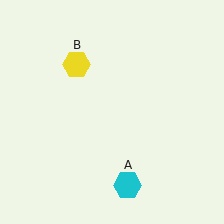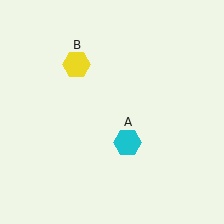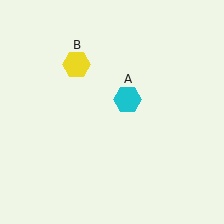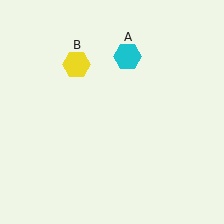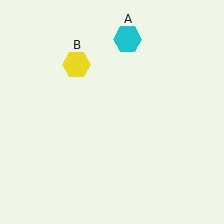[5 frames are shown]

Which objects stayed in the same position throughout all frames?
Yellow hexagon (object B) remained stationary.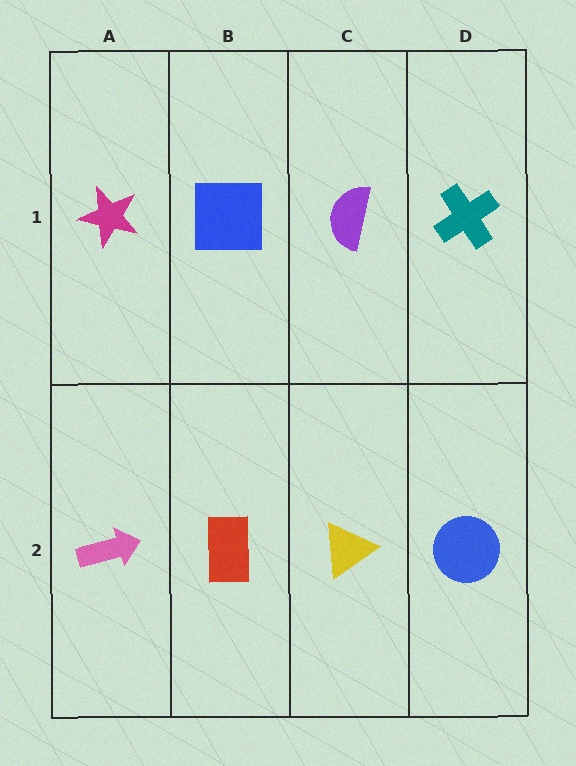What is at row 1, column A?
A magenta star.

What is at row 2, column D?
A blue circle.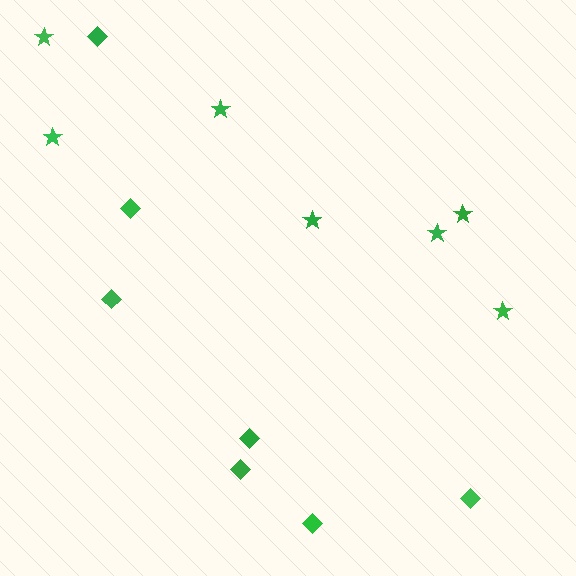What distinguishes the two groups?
There are 2 groups: one group of diamonds (7) and one group of stars (7).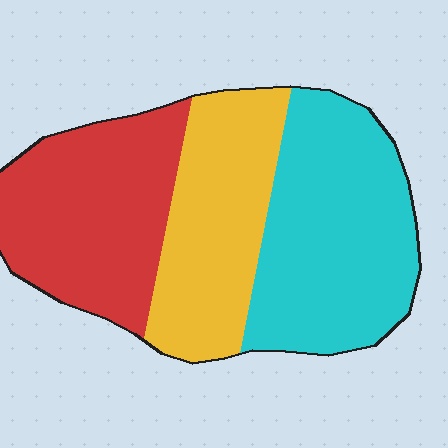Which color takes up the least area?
Yellow, at roughly 30%.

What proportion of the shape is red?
Red covers about 35% of the shape.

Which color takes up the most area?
Cyan, at roughly 40%.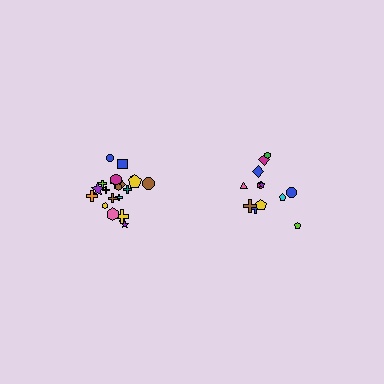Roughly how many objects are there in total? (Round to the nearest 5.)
Roughly 35 objects in total.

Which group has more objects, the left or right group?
The left group.